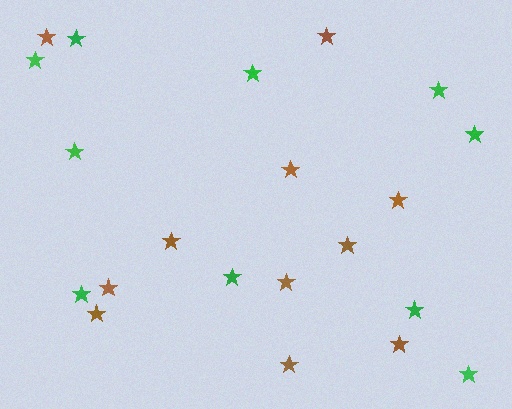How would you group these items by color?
There are 2 groups: one group of green stars (10) and one group of brown stars (11).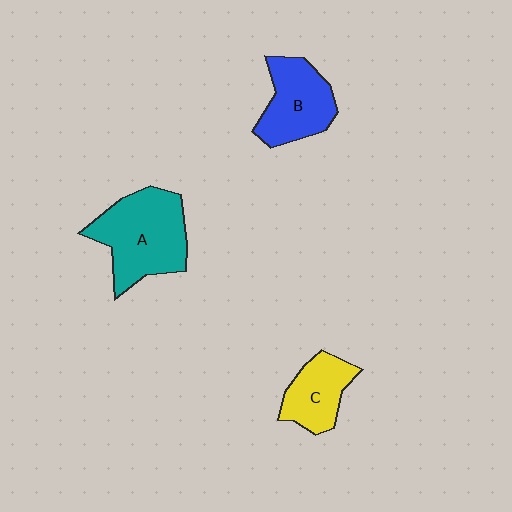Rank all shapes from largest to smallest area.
From largest to smallest: A (teal), B (blue), C (yellow).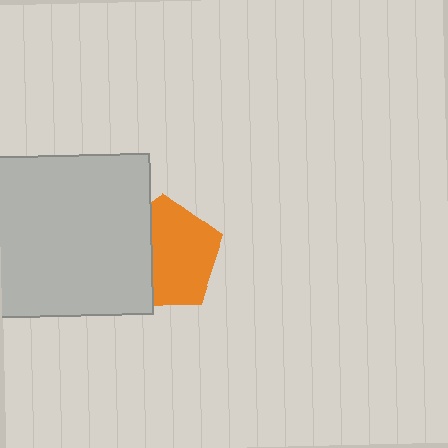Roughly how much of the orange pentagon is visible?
About half of it is visible (roughly 64%).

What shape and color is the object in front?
The object in front is a light gray square.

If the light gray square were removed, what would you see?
You would see the complete orange pentagon.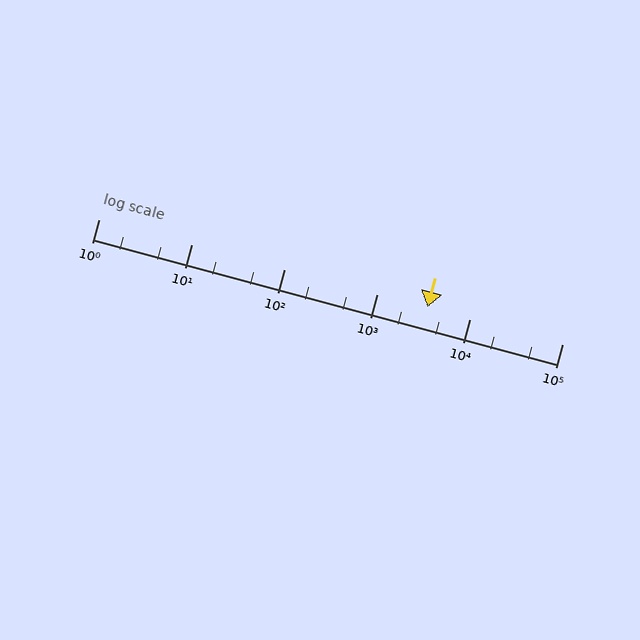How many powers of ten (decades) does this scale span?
The scale spans 5 decades, from 1 to 100000.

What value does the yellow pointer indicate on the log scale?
The pointer indicates approximately 3500.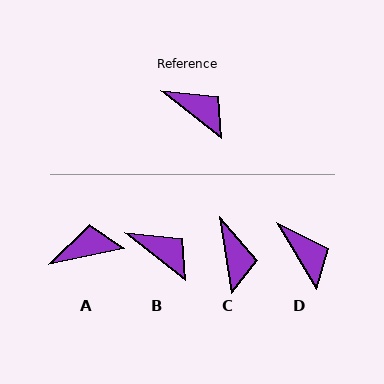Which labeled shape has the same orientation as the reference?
B.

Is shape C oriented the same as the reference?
No, it is off by about 42 degrees.